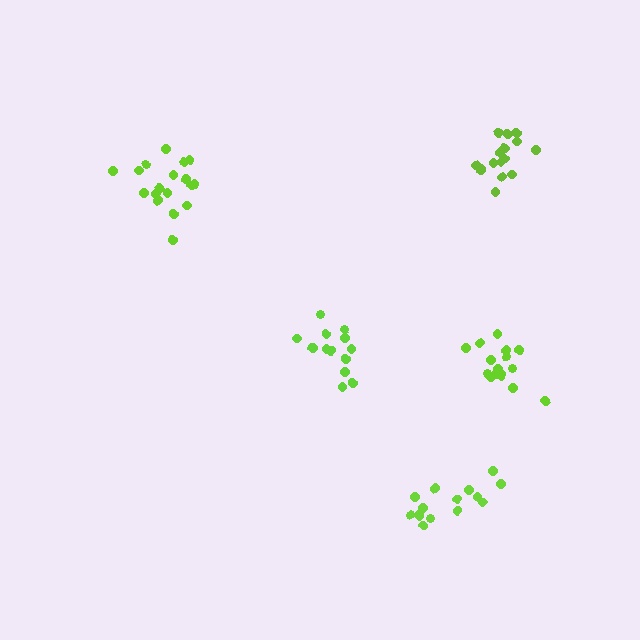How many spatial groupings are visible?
There are 5 spatial groupings.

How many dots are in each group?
Group 1: 15 dots, Group 2: 17 dots, Group 3: 15 dots, Group 4: 18 dots, Group 5: 16 dots (81 total).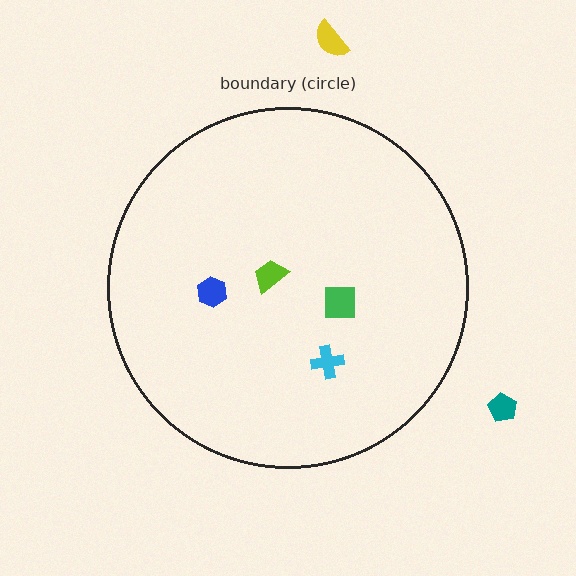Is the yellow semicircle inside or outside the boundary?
Outside.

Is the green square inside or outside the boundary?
Inside.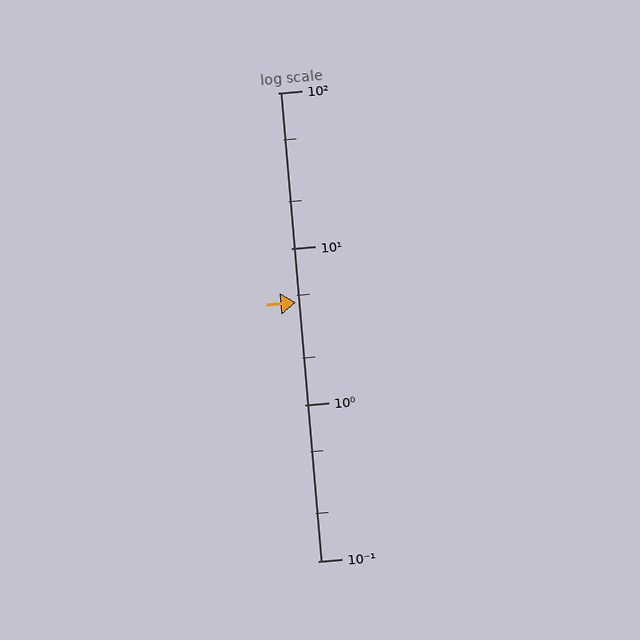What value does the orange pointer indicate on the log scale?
The pointer indicates approximately 4.5.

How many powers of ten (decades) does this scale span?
The scale spans 3 decades, from 0.1 to 100.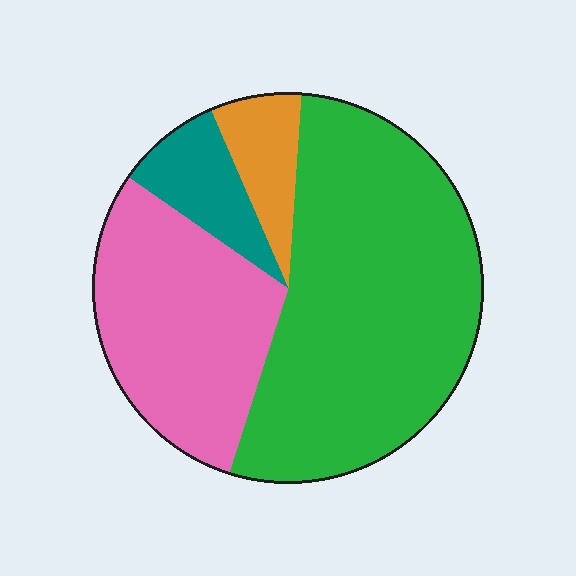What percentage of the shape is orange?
Orange covers roughly 10% of the shape.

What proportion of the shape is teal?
Teal takes up less than a sixth of the shape.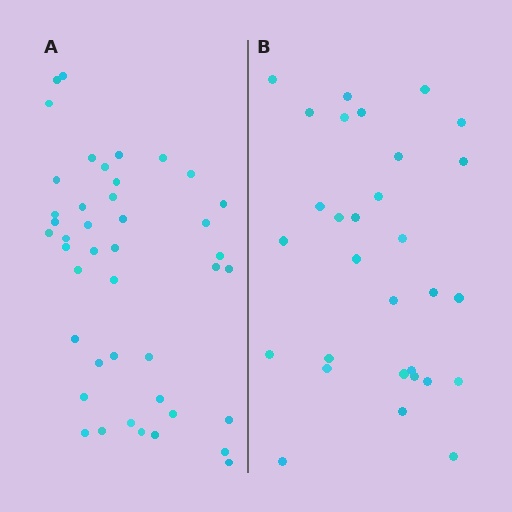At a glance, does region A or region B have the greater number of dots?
Region A (the left region) has more dots.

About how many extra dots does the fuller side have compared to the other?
Region A has approximately 15 more dots than region B.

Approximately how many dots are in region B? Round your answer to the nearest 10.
About 30 dots.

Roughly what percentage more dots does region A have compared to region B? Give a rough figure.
About 45% more.